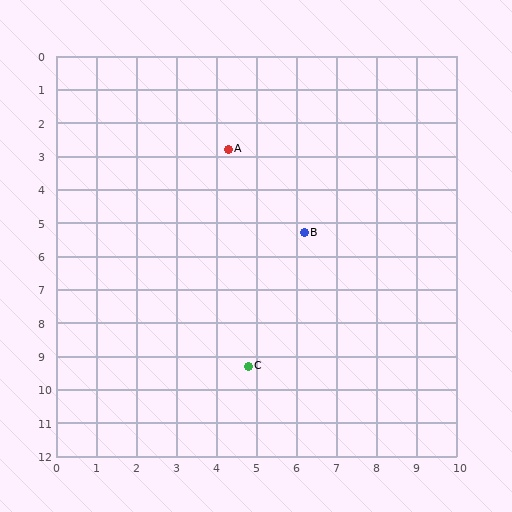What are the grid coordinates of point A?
Point A is at approximately (4.3, 2.8).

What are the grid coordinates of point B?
Point B is at approximately (6.2, 5.3).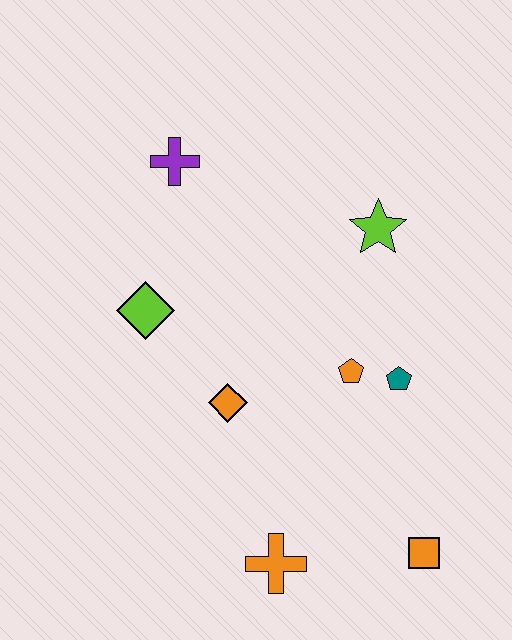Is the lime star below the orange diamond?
No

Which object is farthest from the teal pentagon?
The purple cross is farthest from the teal pentagon.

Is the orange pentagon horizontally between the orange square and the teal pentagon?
No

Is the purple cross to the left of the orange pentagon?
Yes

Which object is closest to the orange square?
The orange cross is closest to the orange square.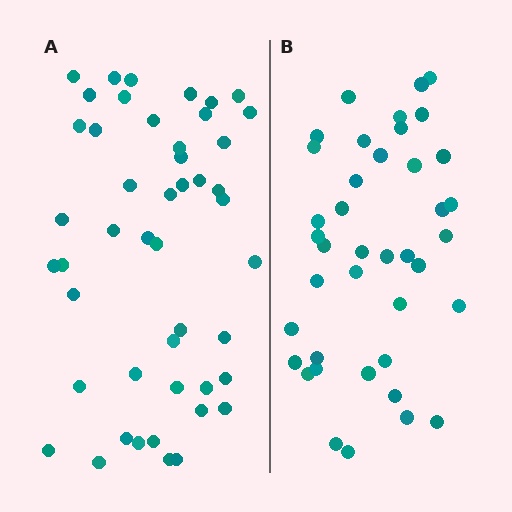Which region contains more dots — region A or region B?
Region A (the left region) has more dots.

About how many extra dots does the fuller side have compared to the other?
Region A has roughly 8 or so more dots than region B.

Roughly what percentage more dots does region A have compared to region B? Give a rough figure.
About 20% more.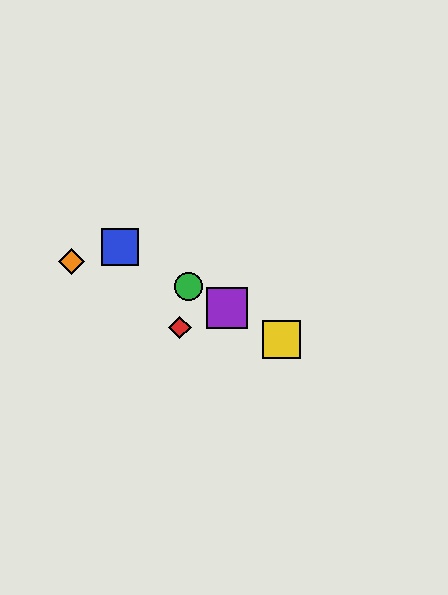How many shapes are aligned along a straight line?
4 shapes (the blue square, the green circle, the yellow square, the purple square) are aligned along a straight line.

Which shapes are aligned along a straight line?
The blue square, the green circle, the yellow square, the purple square are aligned along a straight line.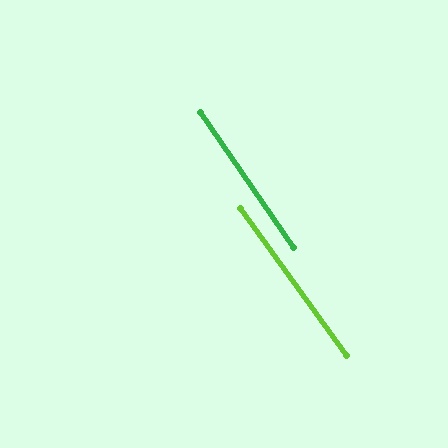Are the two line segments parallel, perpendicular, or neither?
Parallel — their directions differ by only 1.4°.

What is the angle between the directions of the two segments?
Approximately 1 degree.